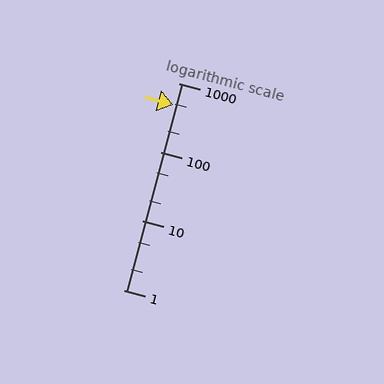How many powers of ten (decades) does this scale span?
The scale spans 3 decades, from 1 to 1000.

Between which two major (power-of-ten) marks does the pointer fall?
The pointer is between 100 and 1000.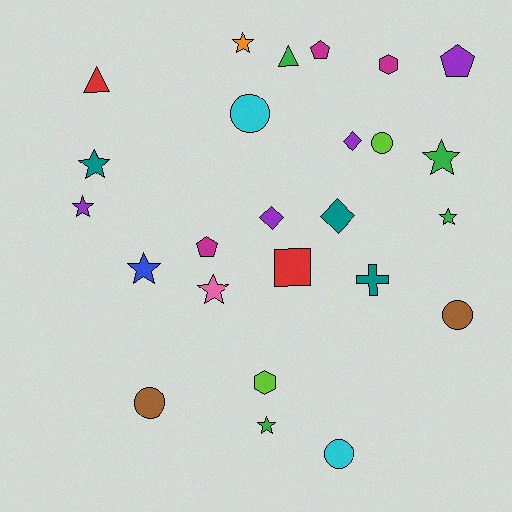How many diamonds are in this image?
There are 3 diamonds.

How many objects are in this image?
There are 25 objects.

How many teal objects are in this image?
There are 3 teal objects.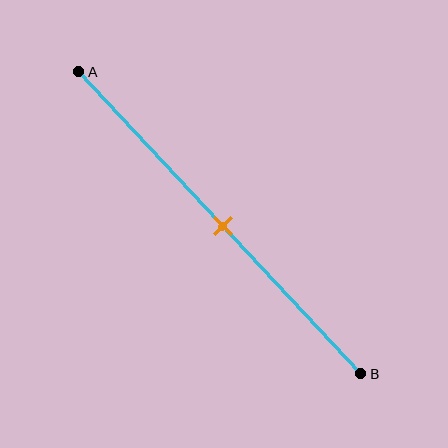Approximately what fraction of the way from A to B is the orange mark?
The orange mark is approximately 50% of the way from A to B.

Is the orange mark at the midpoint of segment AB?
Yes, the mark is approximately at the midpoint.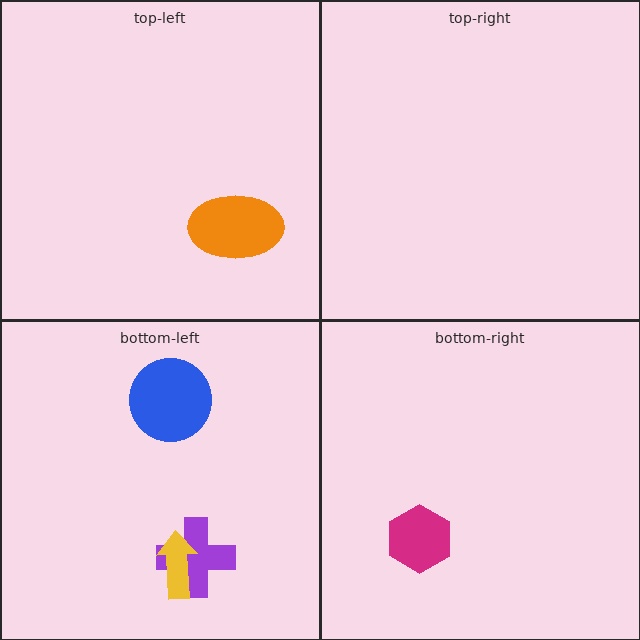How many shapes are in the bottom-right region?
1.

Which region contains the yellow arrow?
The bottom-left region.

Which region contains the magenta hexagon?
The bottom-right region.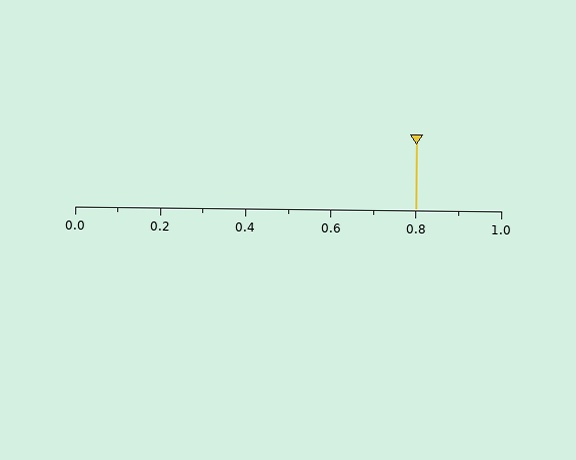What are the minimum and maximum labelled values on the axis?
The axis runs from 0.0 to 1.0.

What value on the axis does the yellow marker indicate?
The marker indicates approximately 0.8.